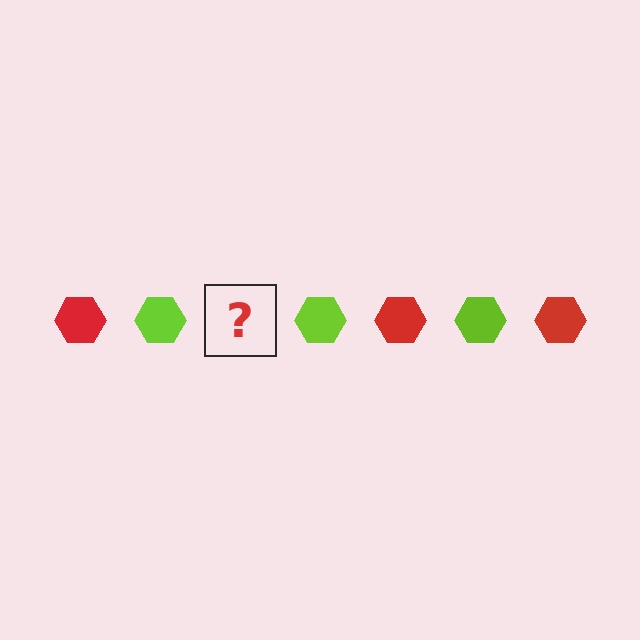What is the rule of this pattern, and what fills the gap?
The rule is that the pattern cycles through red, lime hexagons. The gap should be filled with a red hexagon.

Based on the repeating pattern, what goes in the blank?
The blank should be a red hexagon.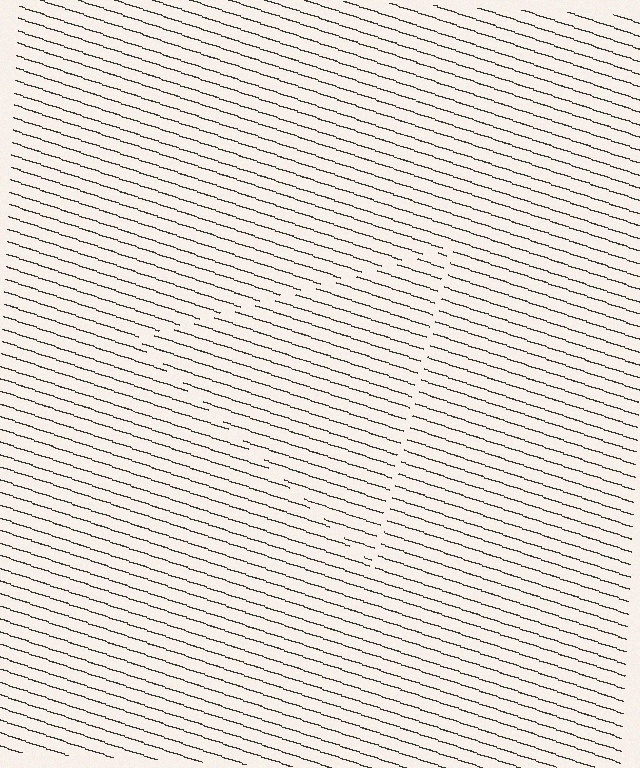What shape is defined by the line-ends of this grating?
An illusory triangle. The interior of the shape contains the same grating, shifted by half a period — the contour is defined by the phase discontinuity where line-ends from the inner and outer gratings abut.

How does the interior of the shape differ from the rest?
The interior of the shape contains the same grating, shifted by half a period — the contour is defined by the phase discontinuity where line-ends from the inner and outer gratings abut.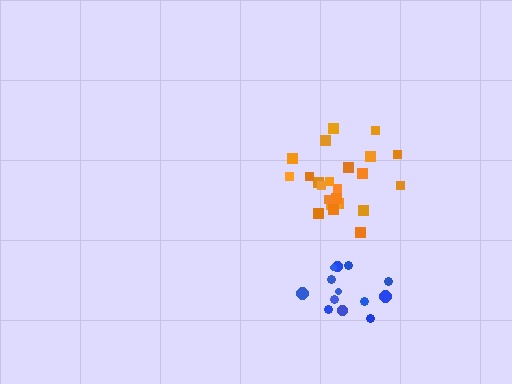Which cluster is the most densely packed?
Orange.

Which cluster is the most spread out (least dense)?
Blue.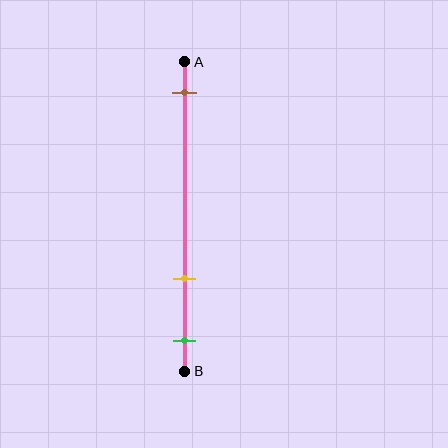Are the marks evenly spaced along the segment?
No, the marks are not evenly spaced.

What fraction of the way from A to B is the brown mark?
The brown mark is approximately 10% (0.1) of the way from A to B.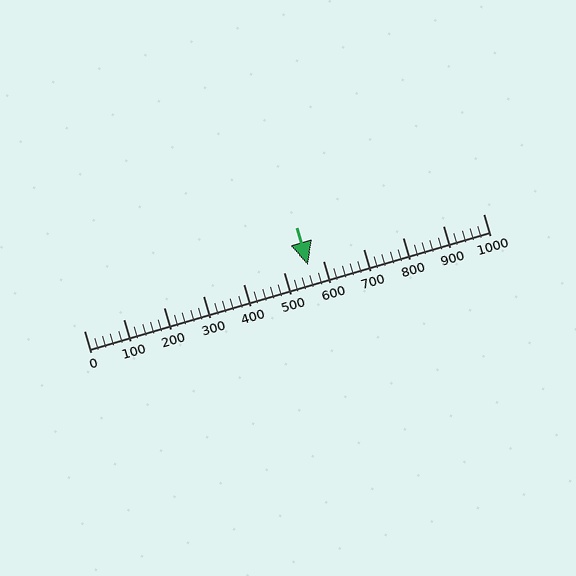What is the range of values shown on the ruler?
The ruler shows values from 0 to 1000.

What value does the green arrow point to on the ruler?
The green arrow points to approximately 561.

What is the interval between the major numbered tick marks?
The major tick marks are spaced 100 units apart.